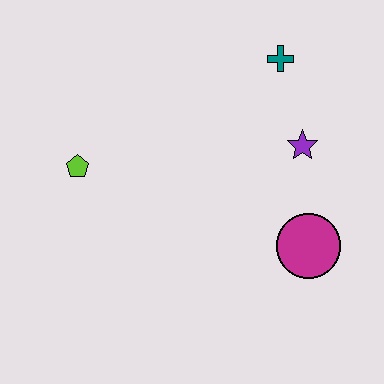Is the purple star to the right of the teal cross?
Yes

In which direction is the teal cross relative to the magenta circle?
The teal cross is above the magenta circle.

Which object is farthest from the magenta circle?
The lime pentagon is farthest from the magenta circle.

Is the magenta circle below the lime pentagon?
Yes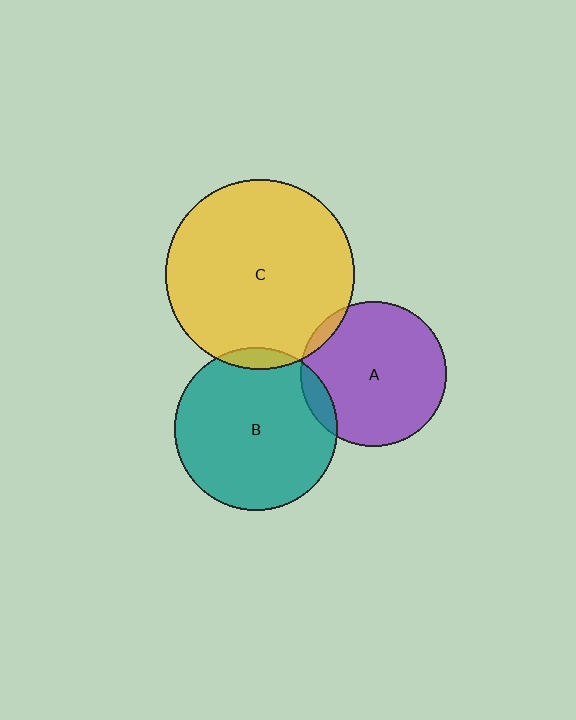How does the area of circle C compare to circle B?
Approximately 1.4 times.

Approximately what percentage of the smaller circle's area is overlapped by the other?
Approximately 5%.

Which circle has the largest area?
Circle C (yellow).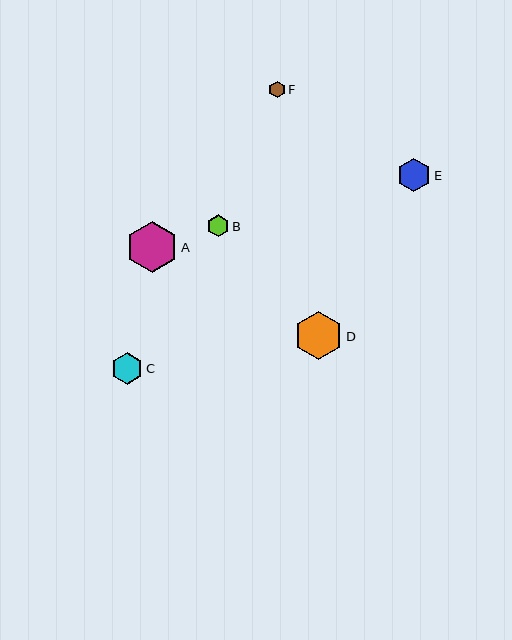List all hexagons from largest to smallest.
From largest to smallest: A, D, E, C, B, F.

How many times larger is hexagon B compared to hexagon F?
Hexagon B is approximately 1.3 times the size of hexagon F.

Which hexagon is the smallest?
Hexagon F is the smallest with a size of approximately 17 pixels.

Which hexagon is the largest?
Hexagon A is the largest with a size of approximately 52 pixels.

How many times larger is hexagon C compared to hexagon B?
Hexagon C is approximately 1.4 times the size of hexagon B.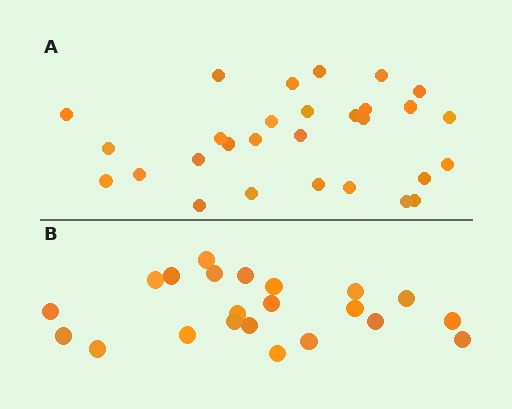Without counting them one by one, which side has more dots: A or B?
Region A (the top region) has more dots.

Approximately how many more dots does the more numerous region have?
Region A has roughly 8 or so more dots than region B.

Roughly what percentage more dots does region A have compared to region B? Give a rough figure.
About 30% more.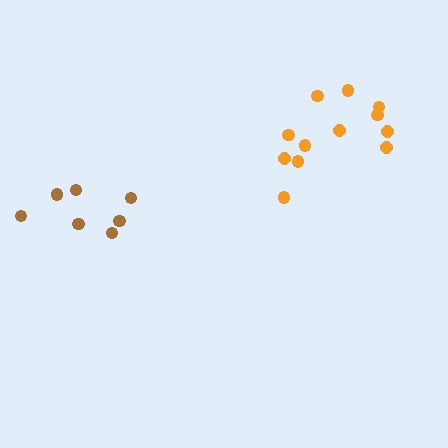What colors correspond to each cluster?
The clusters are colored: brown, orange.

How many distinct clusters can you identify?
There are 2 distinct clusters.